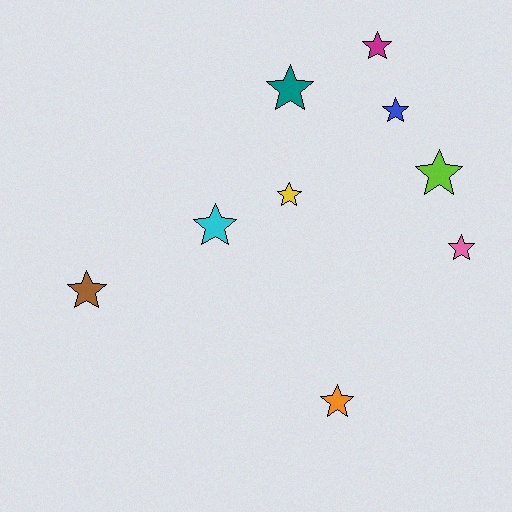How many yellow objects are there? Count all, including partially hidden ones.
There is 1 yellow object.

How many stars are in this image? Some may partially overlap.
There are 9 stars.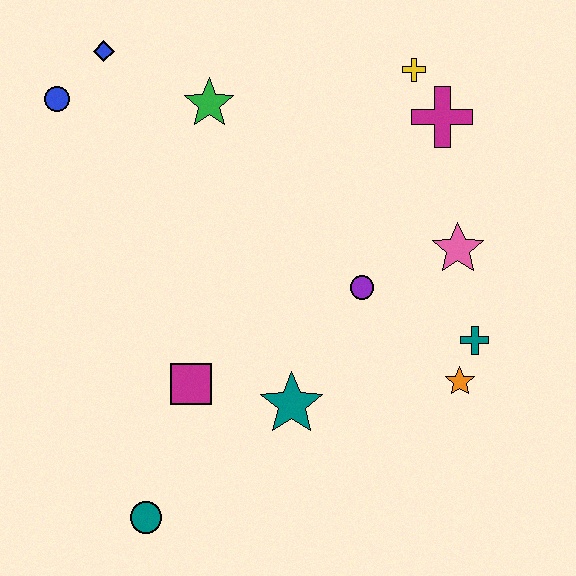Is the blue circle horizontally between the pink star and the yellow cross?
No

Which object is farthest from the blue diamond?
The orange star is farthest from the blue diamond.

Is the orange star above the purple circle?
No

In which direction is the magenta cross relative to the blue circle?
The magenta cross is to the right of the blue circle.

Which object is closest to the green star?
The blue diamond is closest to the green star.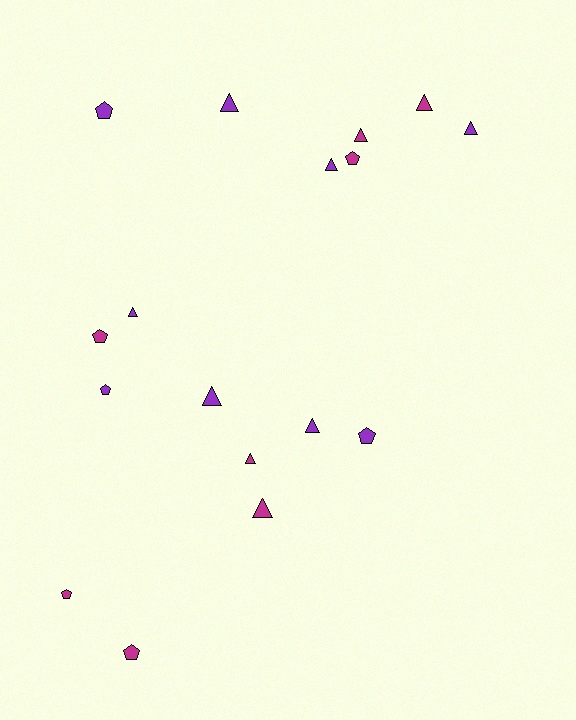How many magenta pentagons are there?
There are 4 magenta pentagons.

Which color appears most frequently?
Purple, with 9 objects.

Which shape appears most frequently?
Triangle, with 10 objects.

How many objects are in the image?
There are 17 objects.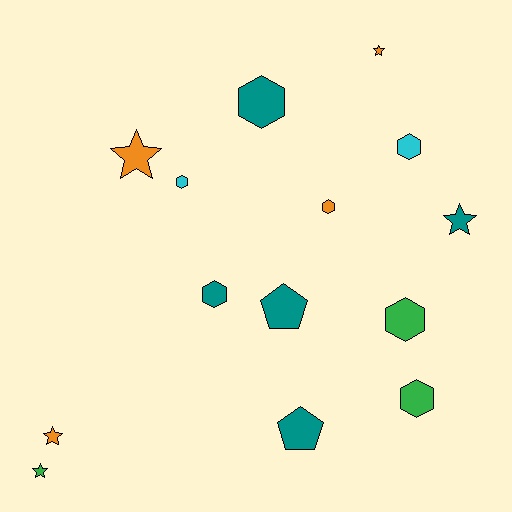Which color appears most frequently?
Teal, with 5 objects.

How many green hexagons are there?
There are 2 green hexagons.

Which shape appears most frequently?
Hexagon, with 7 objects.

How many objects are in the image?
There are 14 objects.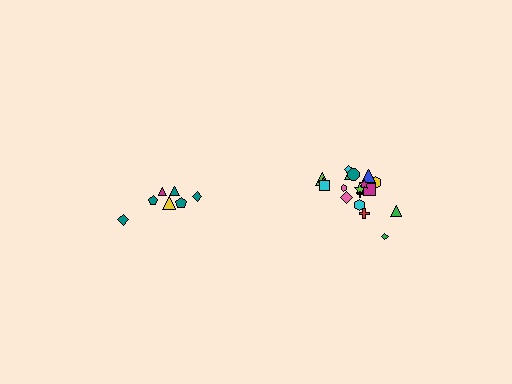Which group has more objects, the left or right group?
The right group.